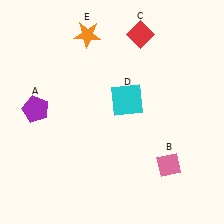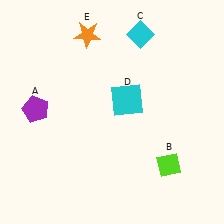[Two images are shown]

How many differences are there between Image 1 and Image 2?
There are 2 differences between the two images.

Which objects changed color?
B changed from pink to lime. C changed from red to cyan.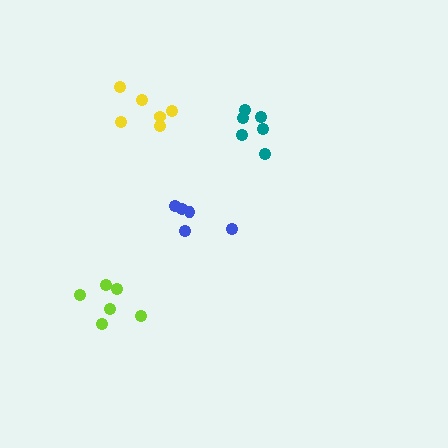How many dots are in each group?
Group 1: 5 dots, Group 2: 6 dots, Group 3: 6 dots, Group 4: 6 dots (23 total).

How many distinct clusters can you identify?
There are 4 distinct clusters.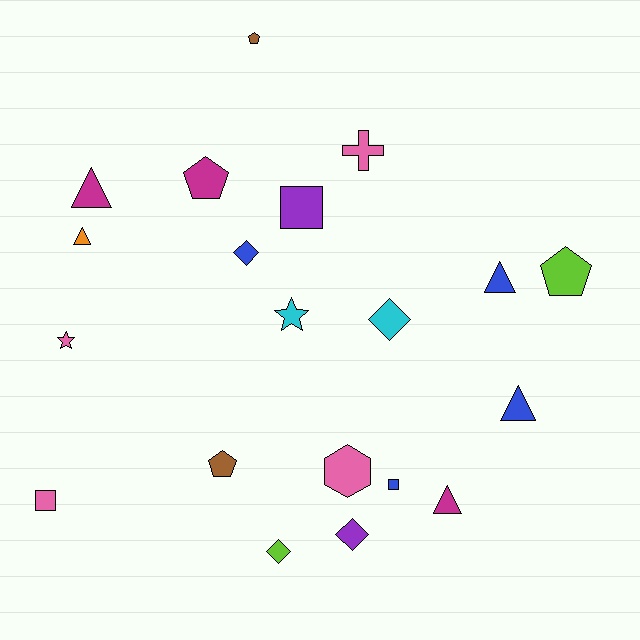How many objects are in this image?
There are 20 objects.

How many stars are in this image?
There are 2 stars.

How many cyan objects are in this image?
There are 2 cyan objects.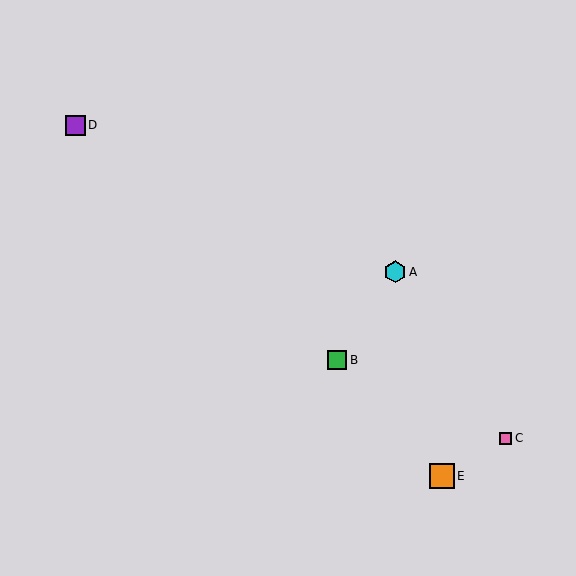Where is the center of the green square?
The center of the green square is at (337, 360).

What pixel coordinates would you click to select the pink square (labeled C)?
Click at (506, 438) to select the pink square C.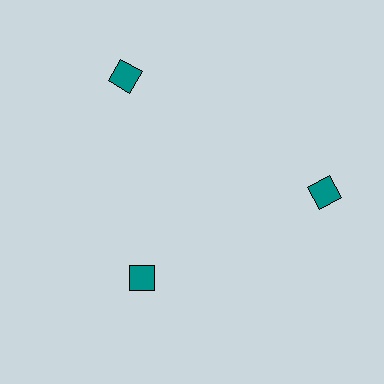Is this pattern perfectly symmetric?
No. The 3 teal squares are arranged in a ring, but one element near the 7 o'clock position is pulled inward toward the center, breaking the 3-fold rotational symmetry.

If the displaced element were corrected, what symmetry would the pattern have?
It would have 3-fold rotational symmetry — the pattern would map onto itself every 120 degrees.